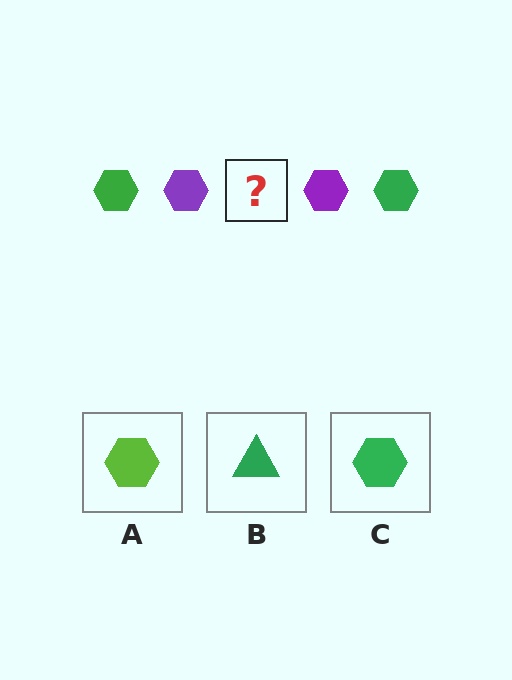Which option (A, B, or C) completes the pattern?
C.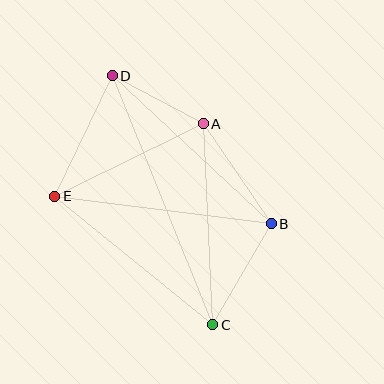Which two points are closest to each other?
Points A and D are closest to each other.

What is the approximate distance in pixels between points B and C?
The distance between B and C is approximately 117 pixels.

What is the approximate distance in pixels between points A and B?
The distance between A and B is approximately 121 pixels.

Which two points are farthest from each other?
Points C and D are farthest from each other.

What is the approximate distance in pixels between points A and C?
The distance between A and C is approximately 202 pixels.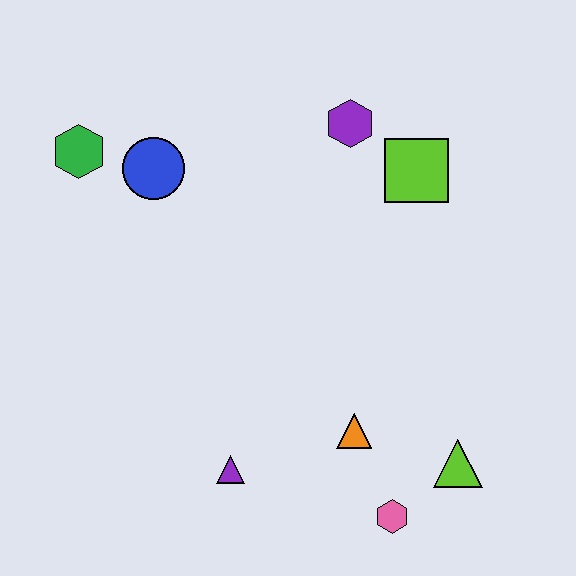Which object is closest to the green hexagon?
The blue circle is closest to the green hexagon.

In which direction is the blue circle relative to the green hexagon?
The blue circle is to the right of the green hexagon.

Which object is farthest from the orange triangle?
The green hexagon is farthest from the orange triangle.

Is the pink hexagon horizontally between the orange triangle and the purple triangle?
No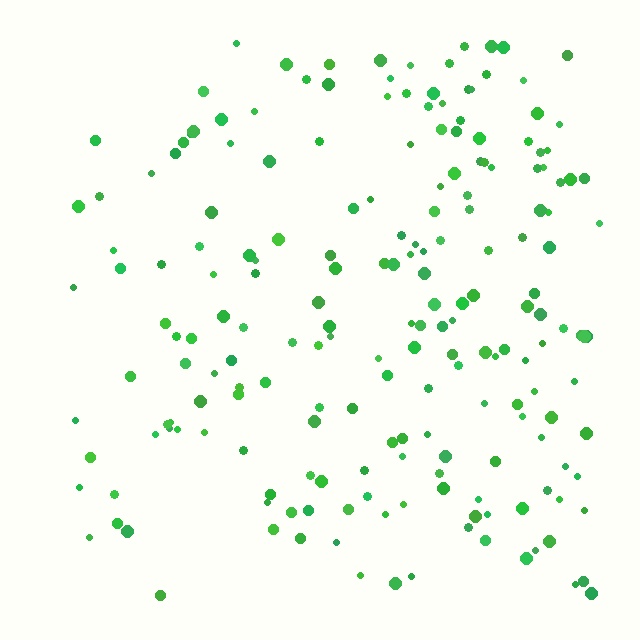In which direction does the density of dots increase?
From left to right, with the right side densest.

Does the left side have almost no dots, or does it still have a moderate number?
Still a moderate number, just noticeably fewer than the right.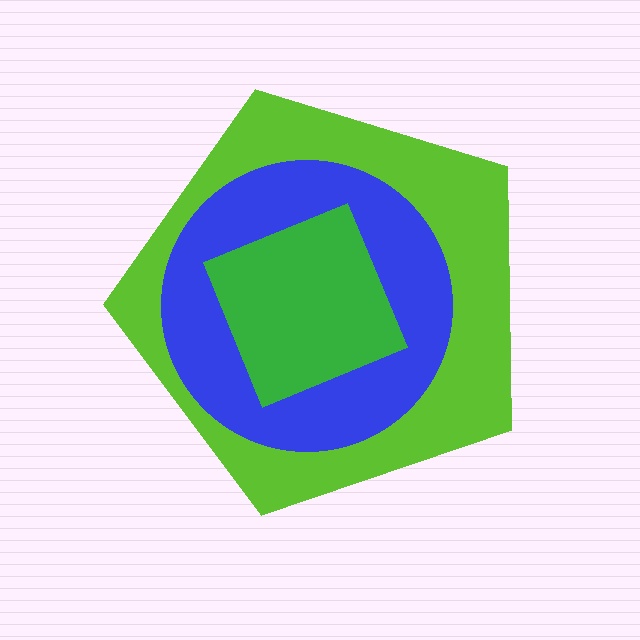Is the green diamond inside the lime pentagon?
Yes.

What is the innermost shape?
The green diamond.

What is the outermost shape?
The lime pentagon.